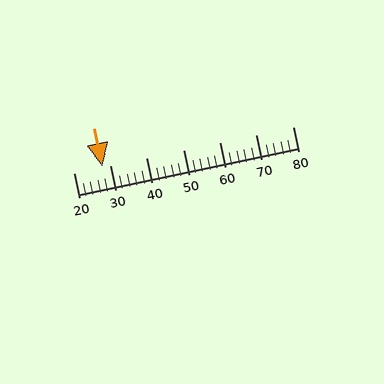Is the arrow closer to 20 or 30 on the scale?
The arrow is closer to 30.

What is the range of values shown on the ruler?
The ruler shows values from 20 to 80.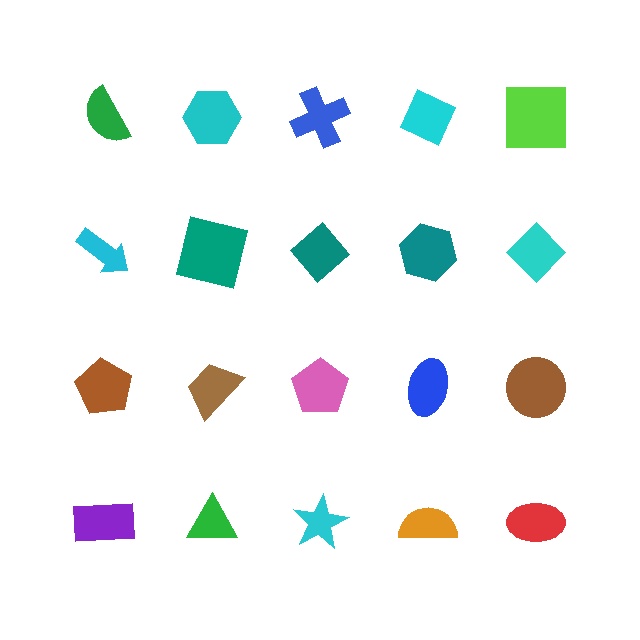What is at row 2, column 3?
A teal diamond.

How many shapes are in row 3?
5 shapes.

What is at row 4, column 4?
An orange semicircle.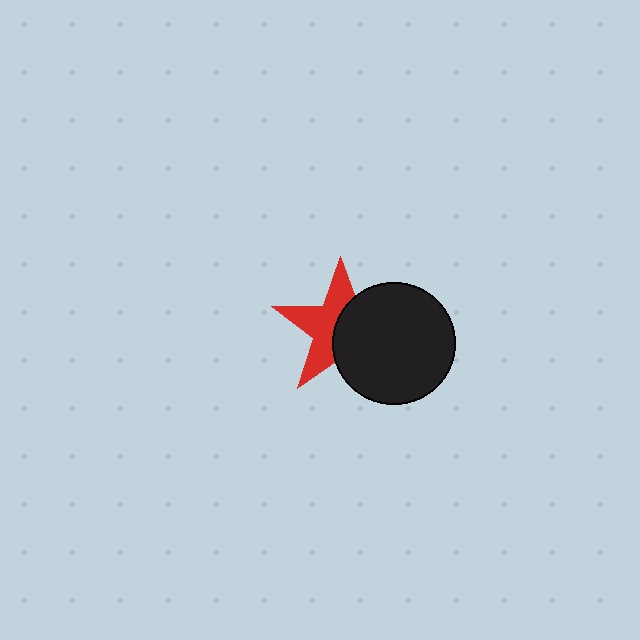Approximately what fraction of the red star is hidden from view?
Roughly 49% of the red star is hidden behind the black circle.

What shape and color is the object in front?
The object in front is a black circle.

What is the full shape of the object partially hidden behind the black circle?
The partially hidden object is a red star.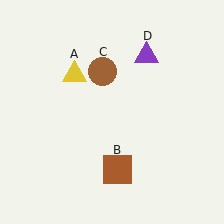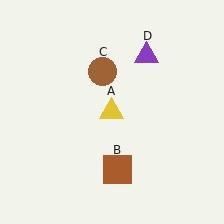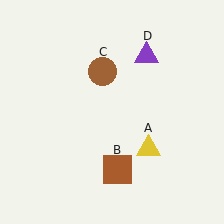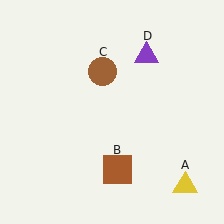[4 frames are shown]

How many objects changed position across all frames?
1 object changed position: yellow triangle (object A).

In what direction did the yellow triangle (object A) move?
The yellow triangle (object A) moved down and to the right.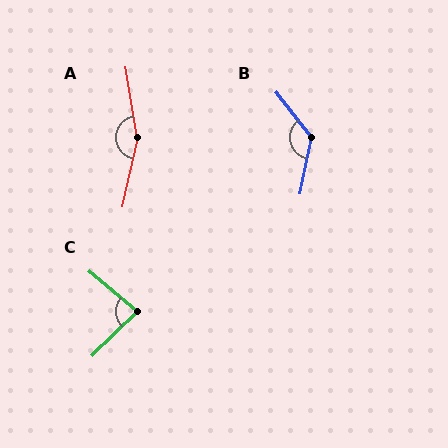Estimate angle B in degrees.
Approximately 130 degrees.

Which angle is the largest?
A, at approximately 157 degrees.